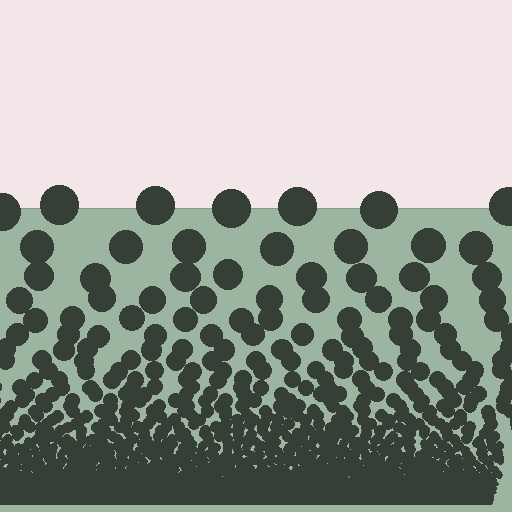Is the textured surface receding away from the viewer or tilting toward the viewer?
The surface appears to tilt toward the viewer. Texture elements get larger and sparser toward the top.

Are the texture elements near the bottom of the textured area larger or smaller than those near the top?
Smaller. The gradient is inverted — elements near the bottom are smaller and denser.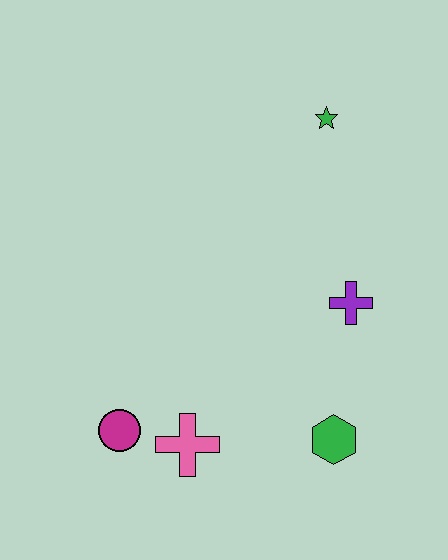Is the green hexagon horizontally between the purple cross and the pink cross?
Yes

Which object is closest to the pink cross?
The magenta circle is closest to the pink cross.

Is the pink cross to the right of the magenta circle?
Yes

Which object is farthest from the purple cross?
The magenta circle is farthest from the purple cross.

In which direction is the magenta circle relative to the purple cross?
The magenta circle is to the left of the purple cross.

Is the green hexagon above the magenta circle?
No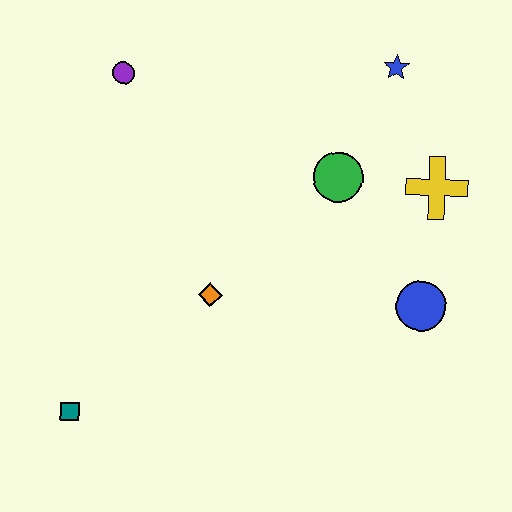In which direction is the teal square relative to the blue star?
The teal square is below the blue star.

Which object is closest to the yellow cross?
The green circle is closest to the yellow cross.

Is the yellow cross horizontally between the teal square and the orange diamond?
No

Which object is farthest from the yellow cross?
The teal square is farthest from the yellow cross.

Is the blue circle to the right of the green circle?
Yes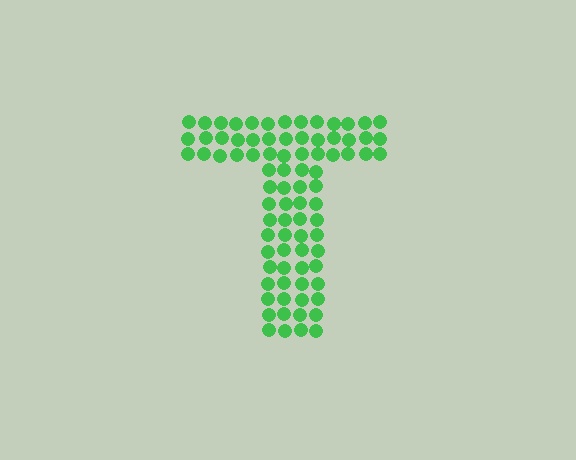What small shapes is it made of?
It is made of small circles.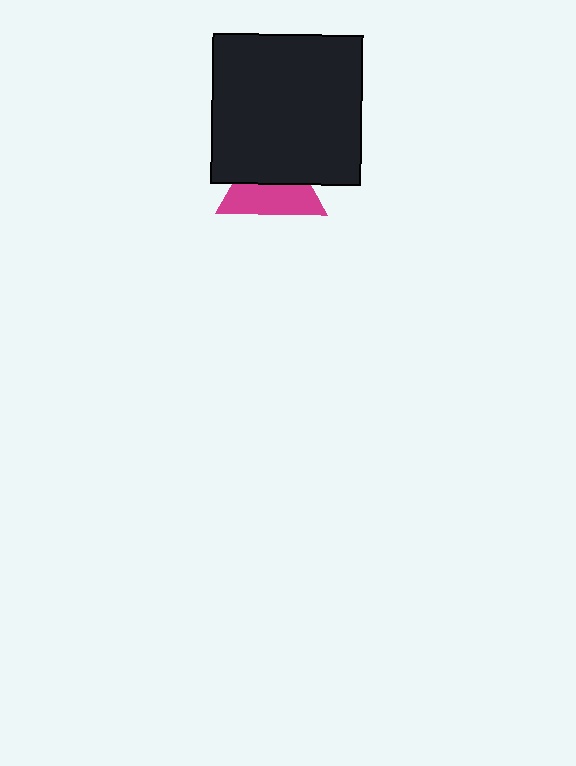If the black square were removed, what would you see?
You would see the complete magenta triangle.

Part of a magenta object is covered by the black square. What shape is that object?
It is a triangle.